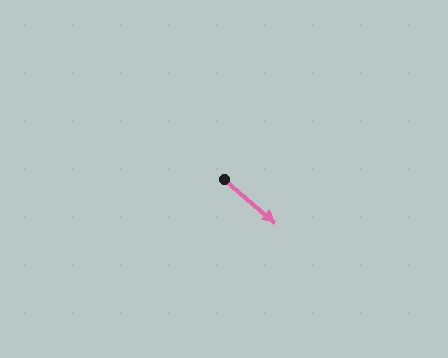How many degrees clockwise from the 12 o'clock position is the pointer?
Approximately 131 degrees.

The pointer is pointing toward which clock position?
Roughly 4 o'clock.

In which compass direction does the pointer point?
Southeast.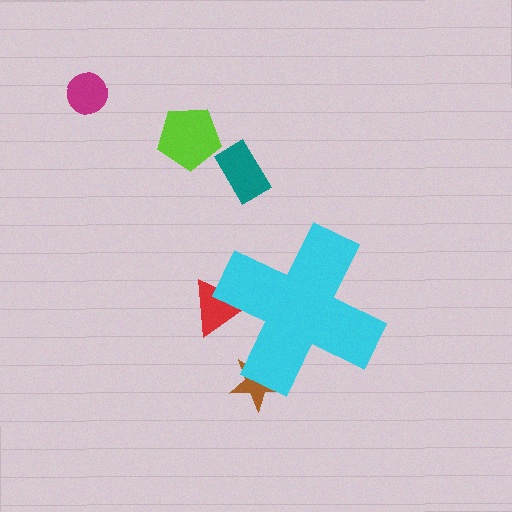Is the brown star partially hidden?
Yes, the brown star is partially hidden behind the cyan cross.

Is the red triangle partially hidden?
Yes, the red triangle is partially hidden behind the cyan cross.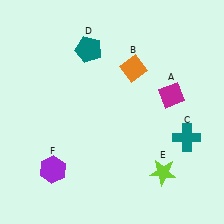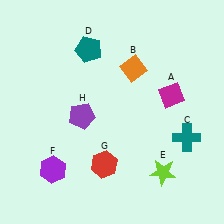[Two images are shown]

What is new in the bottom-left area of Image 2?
A purple pentagon (H) was added in the bottom-left area of Image 2.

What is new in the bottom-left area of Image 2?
A red hexagon (G) was added in the bottom-left area of Image 2.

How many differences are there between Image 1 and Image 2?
There are 2 differences between the two images.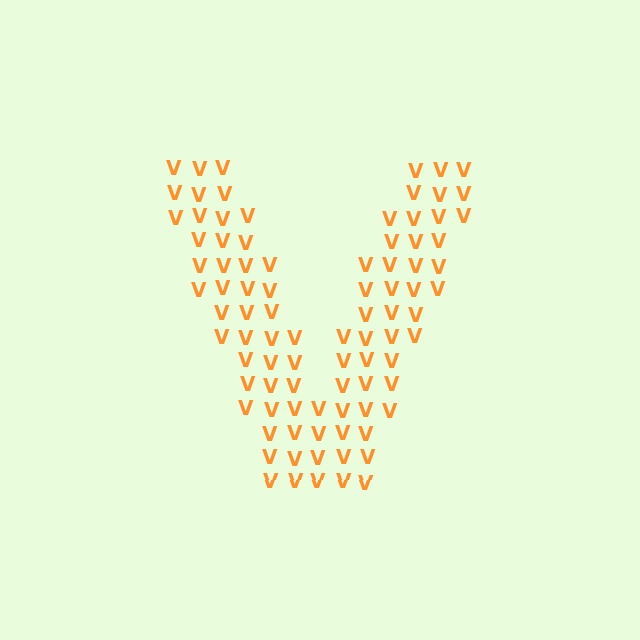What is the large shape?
The large shape is the letter V.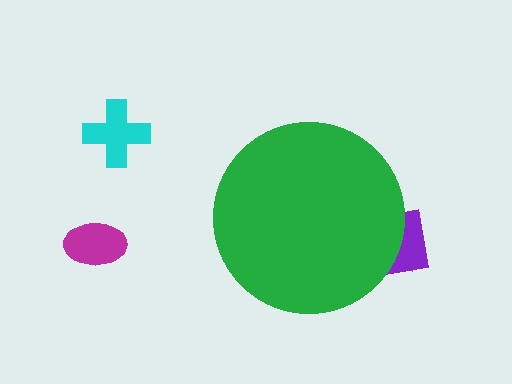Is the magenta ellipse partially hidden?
No, the magenta ellipse is fully visible.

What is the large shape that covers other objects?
A green circle.